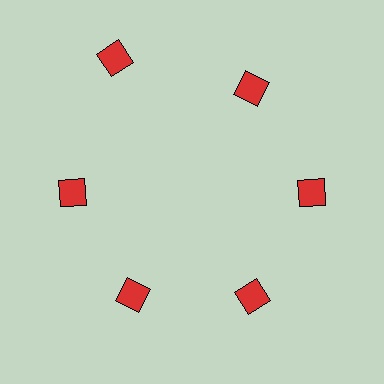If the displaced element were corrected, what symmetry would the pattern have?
It would have 6-fold rotational symmetry — the pattern would map onto itself every 60 degrees.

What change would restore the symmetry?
The symmetry would be restored by moving it inward, back onto the ring so that all 6 diamonds sit at equal angles and equal distance from the center.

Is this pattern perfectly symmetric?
No. The 6 red diamonds are arranged in a ring, but one element near the 11 o'clock position is pushed outward from the center, breaking the 6-fold rotational symmetry.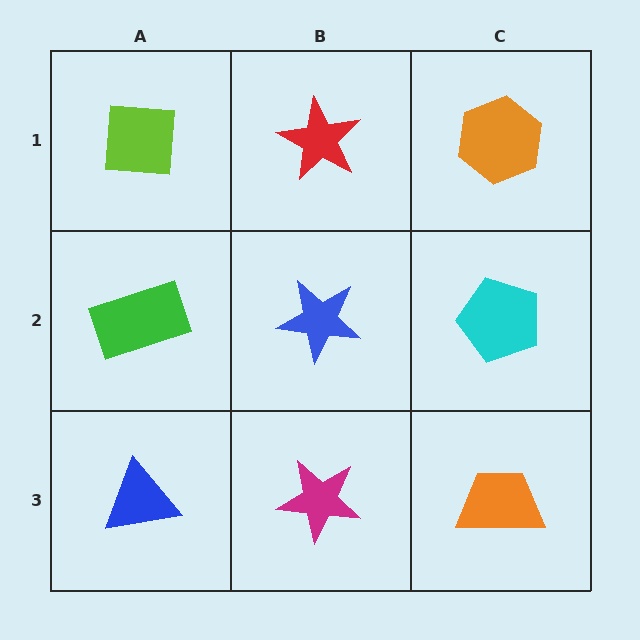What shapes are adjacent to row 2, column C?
An orange hexagon (row 1, column C), an orange trapezoid (row 3, column C), a blue star (row 2, column B).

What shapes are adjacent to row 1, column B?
A blue star (row 2, column B), a lime square (row 1, column A), an orange hexagon (row 1, column C).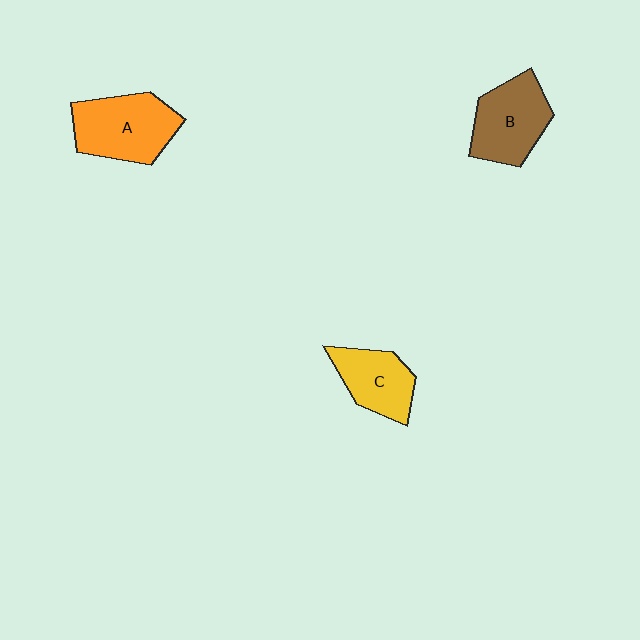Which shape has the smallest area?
Shape C (yellow).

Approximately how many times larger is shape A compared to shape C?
Approximately 1.4 times.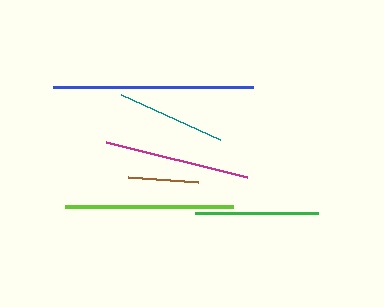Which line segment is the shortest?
The brown line is the shortest at approximately 70 pixels.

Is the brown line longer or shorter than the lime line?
The lime line is longer than the brown line.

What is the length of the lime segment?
The lime segment is approximately 168 pixels long.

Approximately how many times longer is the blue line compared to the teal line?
The blue line is approximately 1.8 times the length of the teal line.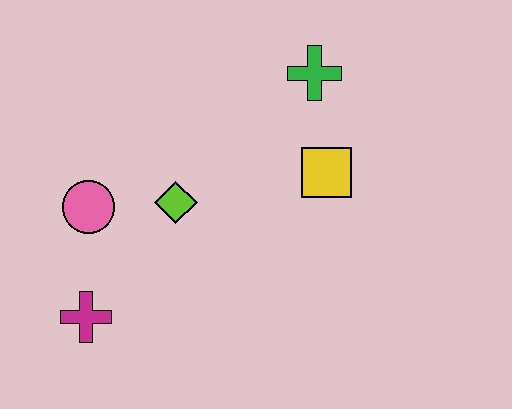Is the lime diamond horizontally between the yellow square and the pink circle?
Yes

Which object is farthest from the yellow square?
The magenta cross is farthest from the yellow square.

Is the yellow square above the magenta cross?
Yes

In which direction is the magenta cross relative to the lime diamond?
The magenta cross is below the lime diamond.